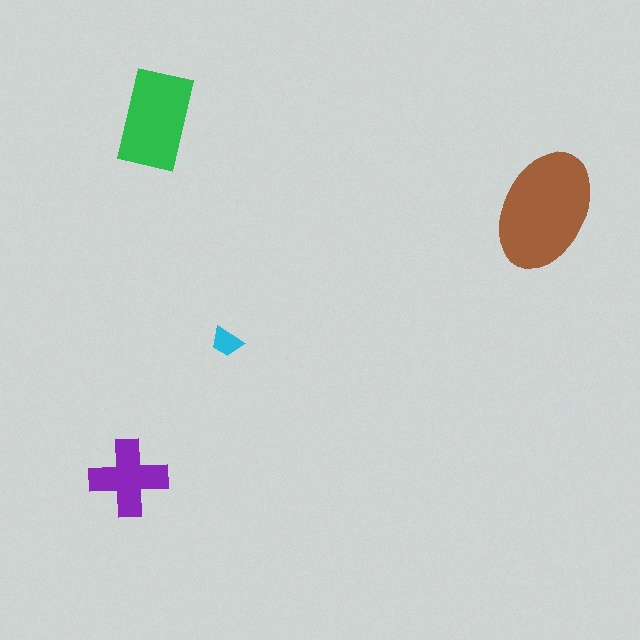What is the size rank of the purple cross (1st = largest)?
3rd.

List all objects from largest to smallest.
The brown ellipse, the green rectangle, the purple cross, the cyan trapezoid.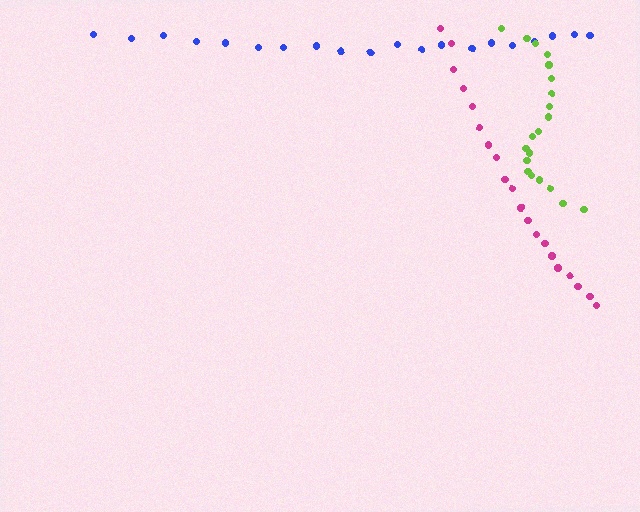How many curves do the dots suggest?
There are 3 distinct paths.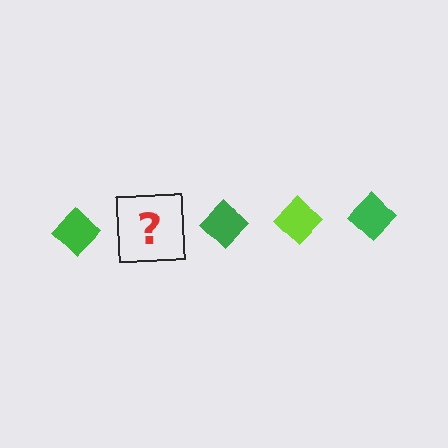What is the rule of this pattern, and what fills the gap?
The rule is that the pattern cycles through green, lime diamonds. The gap should be filled with a lime diamond.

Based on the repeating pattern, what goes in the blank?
The blank should be a lime diamond.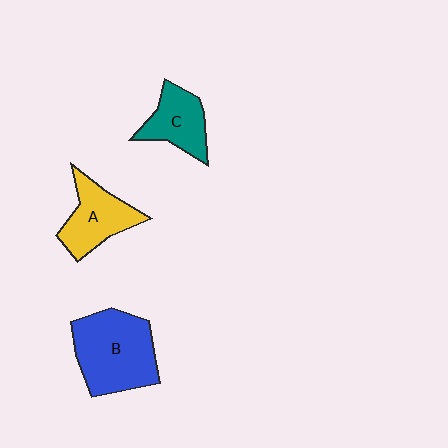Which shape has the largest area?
Shape B (blue).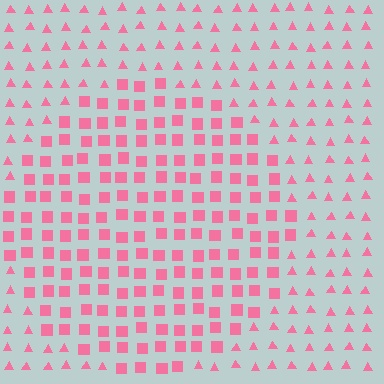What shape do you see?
I see a circle.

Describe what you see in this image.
The image is filled with small pink elements arranged in a uniform grid. A circle-shaped region contains squares, while the surrounding area contains triangles. The boundary is defined purely by the change in element shape.